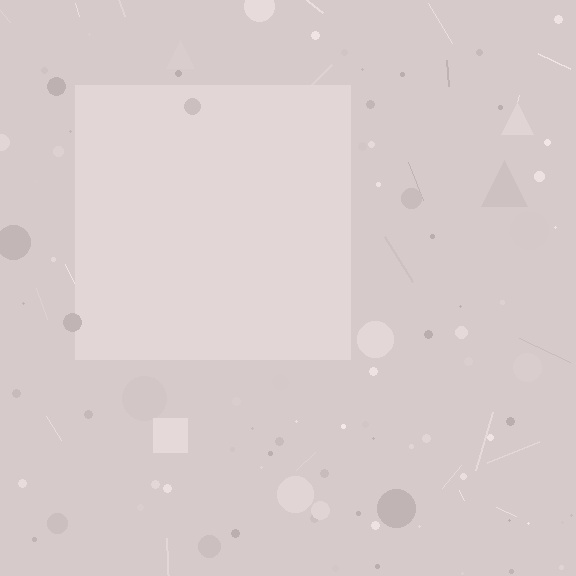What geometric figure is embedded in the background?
A square is embedded in the background.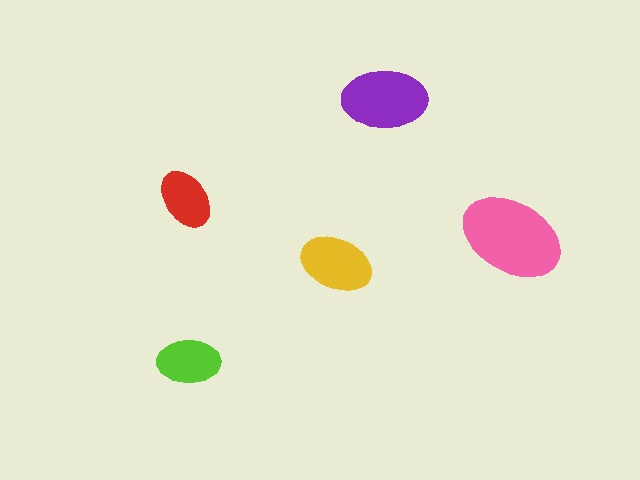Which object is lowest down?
The lime ellipse is bottommost.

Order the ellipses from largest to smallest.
the pink one, the purple one, the yellow one, the lime one, the red one.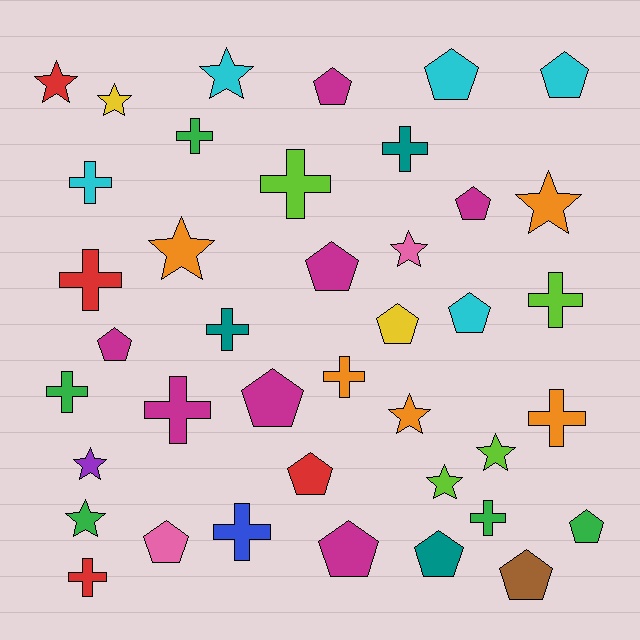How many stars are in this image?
There are 11 stars.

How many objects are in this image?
There are 40 objects.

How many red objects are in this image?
There are 4 red objects.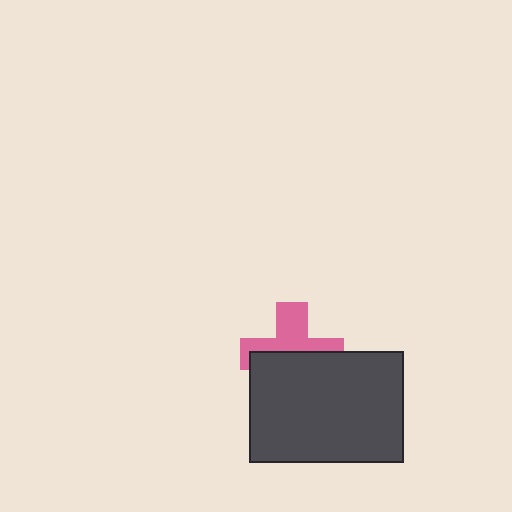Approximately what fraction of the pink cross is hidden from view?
Roughly 50% of the pink cross is hidden behind the dark gray rectangle.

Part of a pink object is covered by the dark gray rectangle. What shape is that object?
It is a cross.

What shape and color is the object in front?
The object in front is a dark gray rectangle.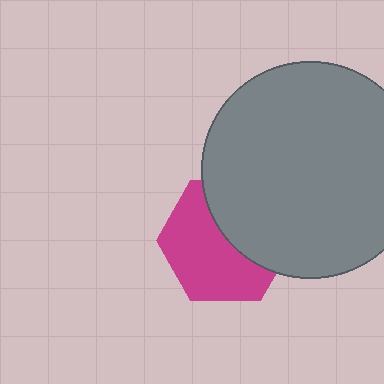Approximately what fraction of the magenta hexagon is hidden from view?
Roughly 42% of the magenta hexagon is hidden behind the gray circle.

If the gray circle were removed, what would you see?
You would see the complete magenta hexagon.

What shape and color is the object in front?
The object in front is a gray circle.